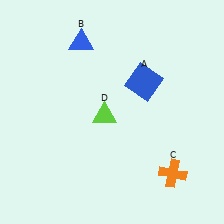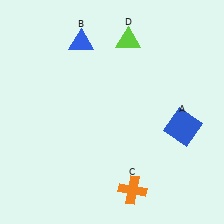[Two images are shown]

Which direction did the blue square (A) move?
The blue square (A) moved down.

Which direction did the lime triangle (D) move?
The lime triangle (D) moved up.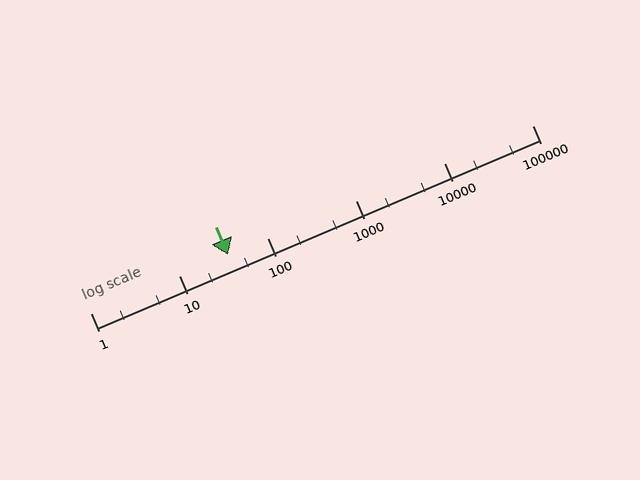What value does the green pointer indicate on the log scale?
The pointer indicates approximately 36.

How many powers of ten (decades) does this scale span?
The scale spans 5 decades, from 1 to 100000.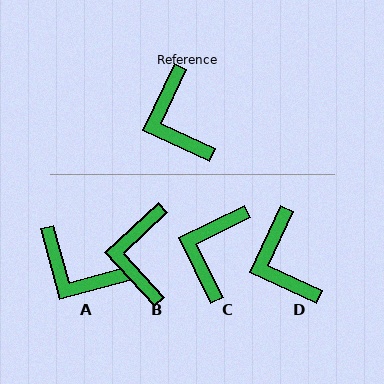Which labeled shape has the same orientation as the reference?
D.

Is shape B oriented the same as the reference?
No, it is off by about 22 degrees.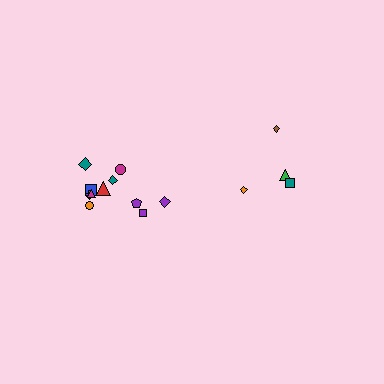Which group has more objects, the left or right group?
The left group.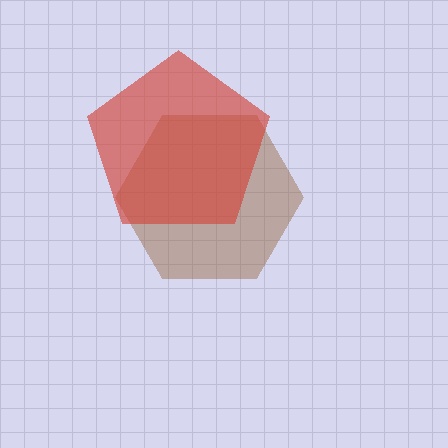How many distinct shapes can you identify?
There are 2 distinct shapes: a brown hexagon, a red pentagon.